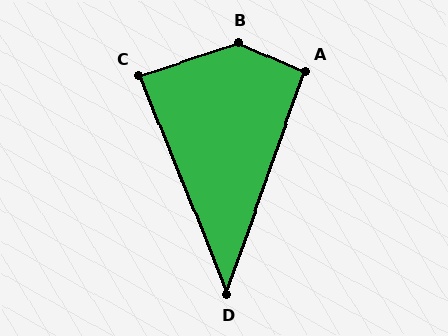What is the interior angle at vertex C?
Approximately 86 degrees (approximately right).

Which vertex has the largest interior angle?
B, at approximately 138 degrees.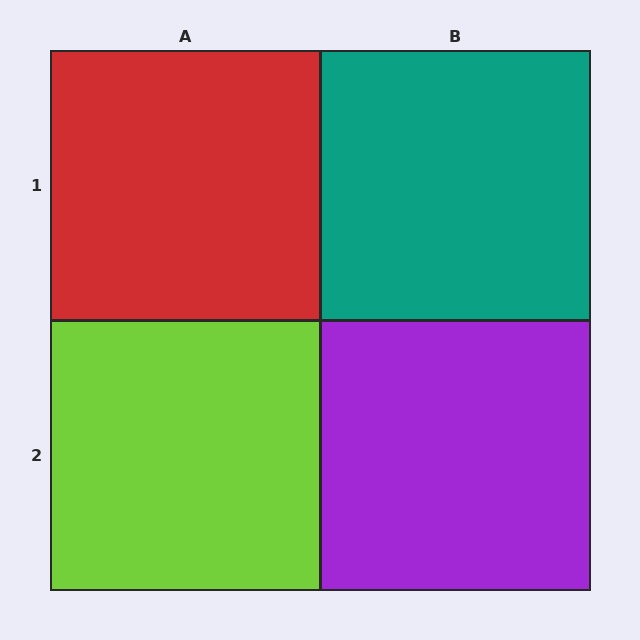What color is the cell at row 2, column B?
Purple.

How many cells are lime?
1 cell is lime.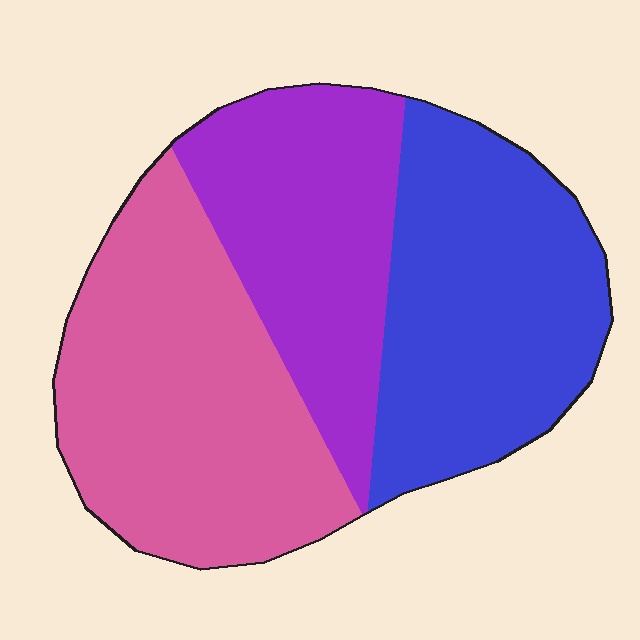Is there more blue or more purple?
Blue.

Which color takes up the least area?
Purple, at roughly 25%.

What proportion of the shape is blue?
Blue covers roughly 35% of the shape.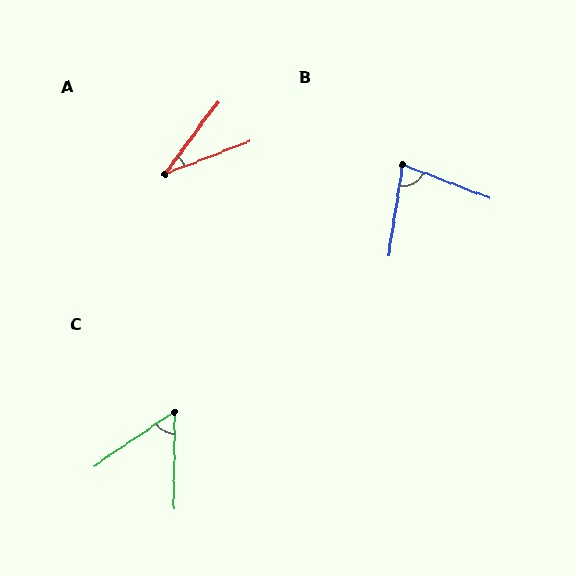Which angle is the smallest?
A, at approximately 33 degrees.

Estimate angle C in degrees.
Approximately 55 degrees.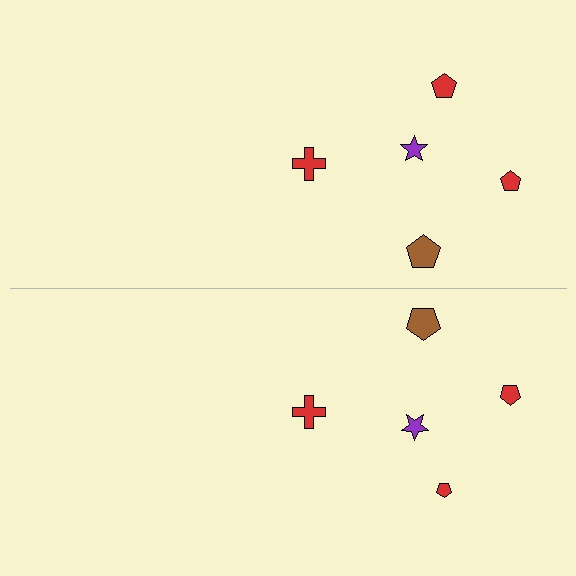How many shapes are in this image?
There are 10 shapes in this image.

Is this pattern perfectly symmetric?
No, the pattern is not perfectly symmetric. The red pentagon on the bottom side has a different size than its mirror counterpart.